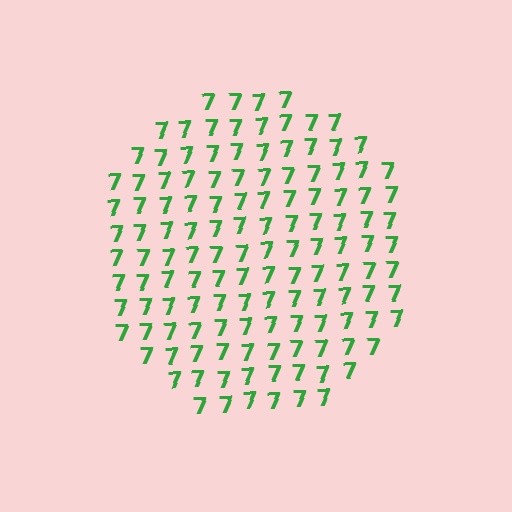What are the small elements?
The small elements are digit 7's.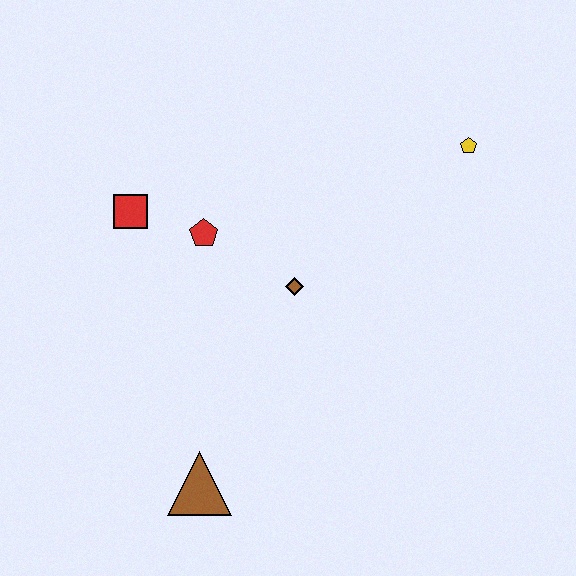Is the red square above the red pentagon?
Yes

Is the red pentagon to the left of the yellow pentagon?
Yes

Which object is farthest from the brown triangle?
The yellow pentagon is farthest from the brown triangle.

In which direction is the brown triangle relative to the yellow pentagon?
The brown triangle is below the yellow pentagon.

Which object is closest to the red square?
The red pentagon is closest to the red square.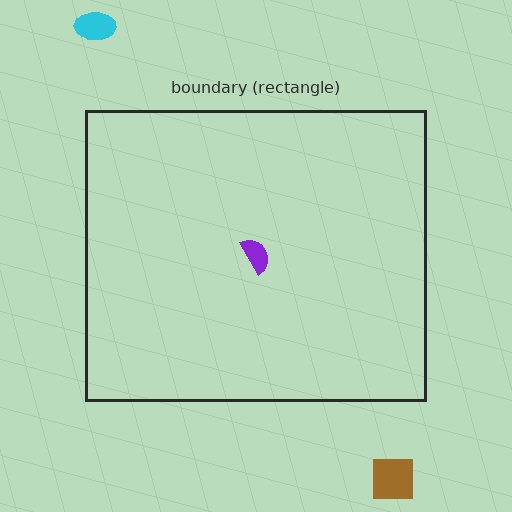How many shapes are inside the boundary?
1 inside, 2 outside.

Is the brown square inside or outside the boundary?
Outside.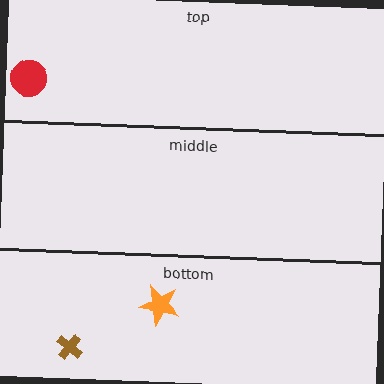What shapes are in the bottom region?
The brown cross, the orange star.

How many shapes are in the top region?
1.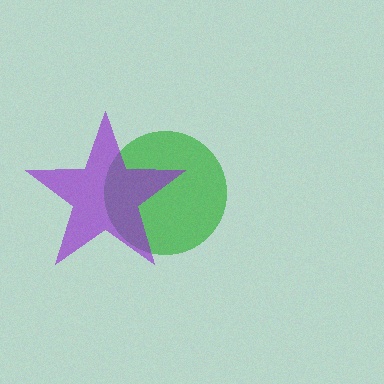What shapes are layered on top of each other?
The layered shapes are: a green circle, a purple star.